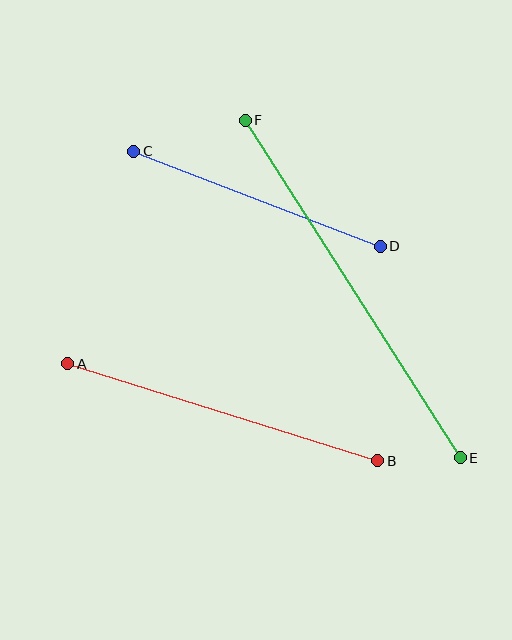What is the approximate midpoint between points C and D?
The midpoint is at approximately (257, 199) pixels.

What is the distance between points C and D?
The distance is approximately 264 pixels.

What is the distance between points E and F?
The distance is approximately 400 pixels.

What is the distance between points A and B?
The distance is approximately 325 pixels.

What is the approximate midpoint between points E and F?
The midpoint is at approximately (353, 289) pixels.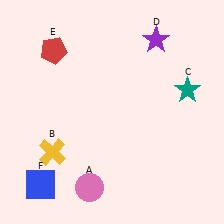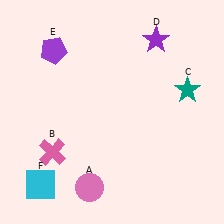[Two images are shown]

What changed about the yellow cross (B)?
In Image 1, B is yellow. In Image 2, it changed to pink.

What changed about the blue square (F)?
In Image 1, F is blue. In Image 2, it changed to cyan.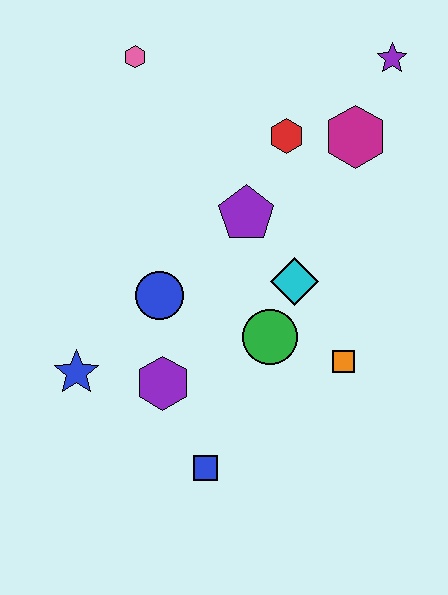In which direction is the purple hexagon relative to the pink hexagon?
The purple hexagon is below the pink hexagon.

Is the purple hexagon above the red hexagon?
No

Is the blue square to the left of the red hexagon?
Yes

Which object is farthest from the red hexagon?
The blue square is farthest from the red hexagon.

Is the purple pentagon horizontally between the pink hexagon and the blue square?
No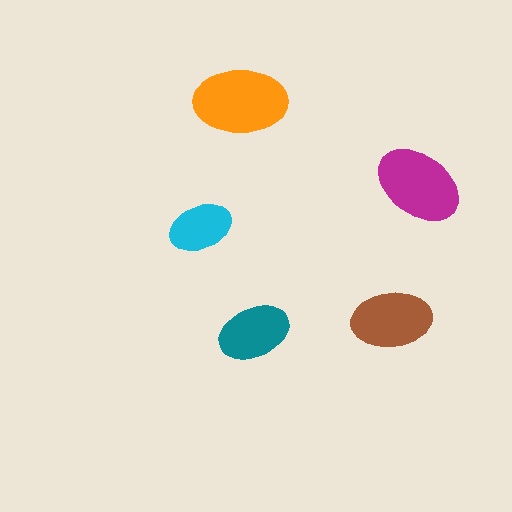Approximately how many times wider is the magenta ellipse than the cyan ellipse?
About 1.5 times wider.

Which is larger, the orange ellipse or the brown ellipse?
The orange one.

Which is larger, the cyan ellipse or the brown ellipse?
The brown one.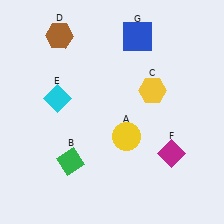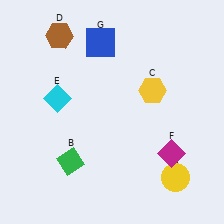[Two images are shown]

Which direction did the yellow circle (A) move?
The yellow circle (A) moved right.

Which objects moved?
The objects that moved are: the yellow circle (A), the blue square (G).